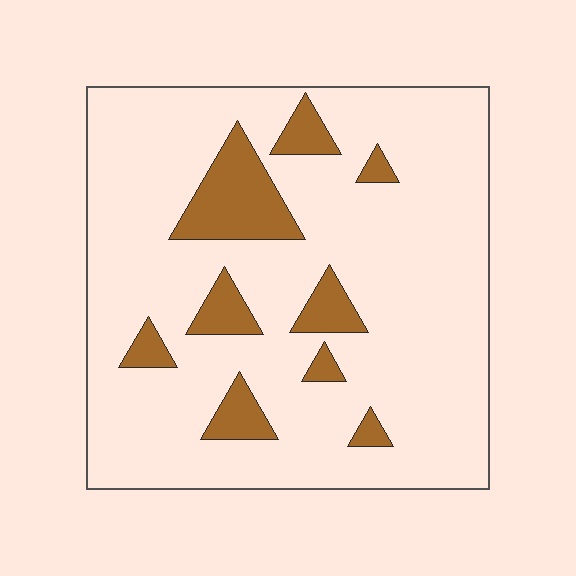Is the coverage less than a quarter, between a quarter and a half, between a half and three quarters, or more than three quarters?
Less than a quarter.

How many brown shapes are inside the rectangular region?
9.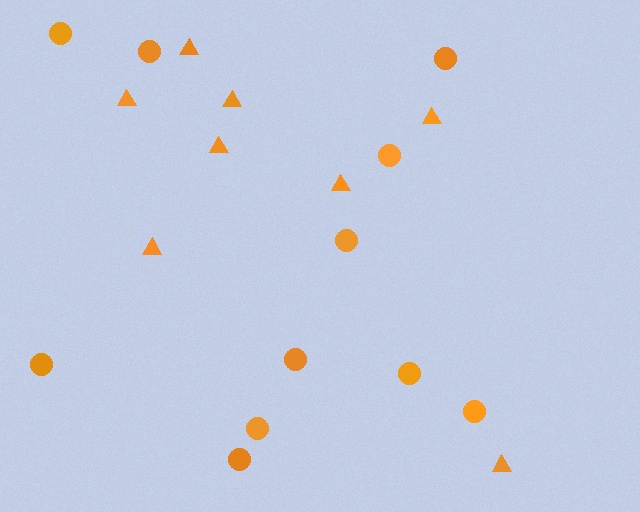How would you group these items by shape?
There are 2 groups: one group of triangles (8) and one group of circles (11).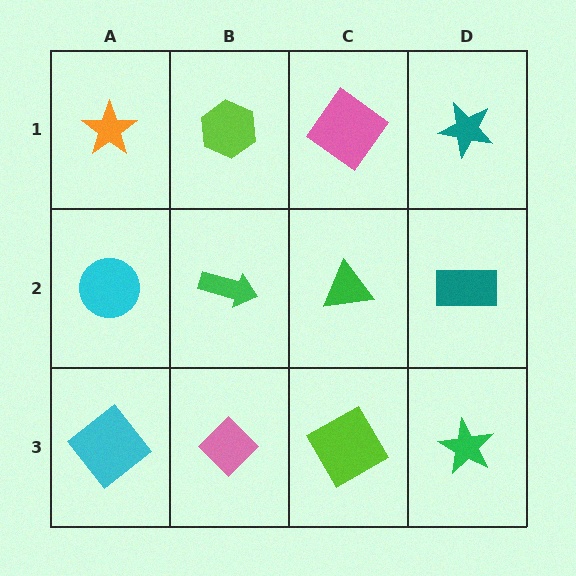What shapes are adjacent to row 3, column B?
A green arrow (row 2, column B), a cyan diamond (row 3, column A), a lime diamond (row 3, column C).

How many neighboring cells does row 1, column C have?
3.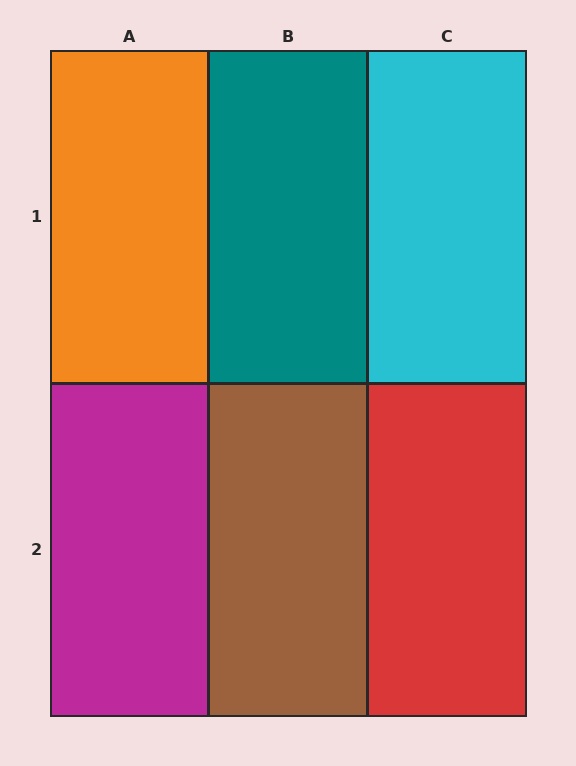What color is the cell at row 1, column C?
Cyan.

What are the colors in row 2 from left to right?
Magenta, brown, red.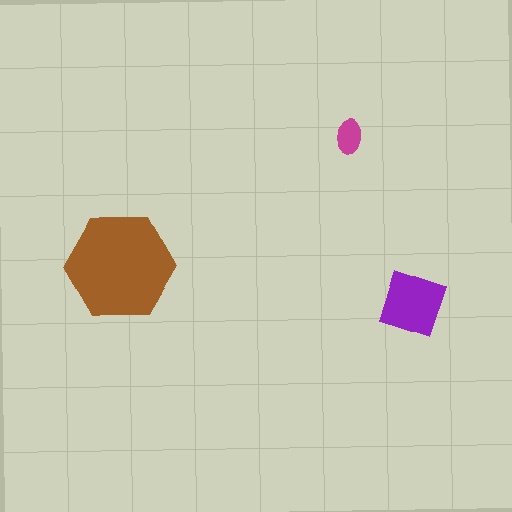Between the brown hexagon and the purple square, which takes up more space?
The brown hexagon.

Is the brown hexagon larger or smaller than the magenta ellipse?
Larger.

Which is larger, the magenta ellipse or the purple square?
The purple square.